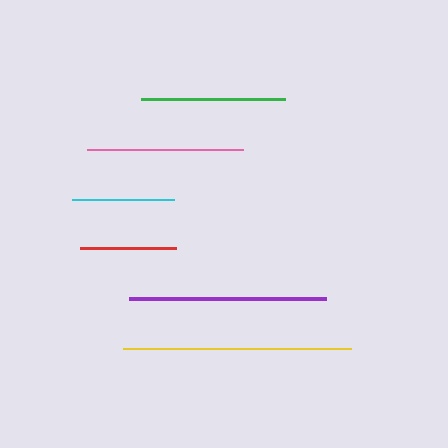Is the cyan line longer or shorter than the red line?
The cyan line is longer than the red line.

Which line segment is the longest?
The yellow line is the longest at approximately 228 pixels.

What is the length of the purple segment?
The purple segment is approximately 196 pixels long.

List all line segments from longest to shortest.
From longest to shortest: yellow, purple, pink, green, cyan, red.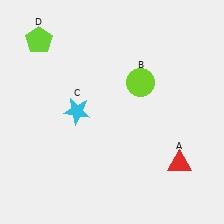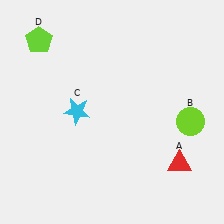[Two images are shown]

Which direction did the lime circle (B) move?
The lime circle (B) moved right.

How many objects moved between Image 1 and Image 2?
1 object moved between the two images.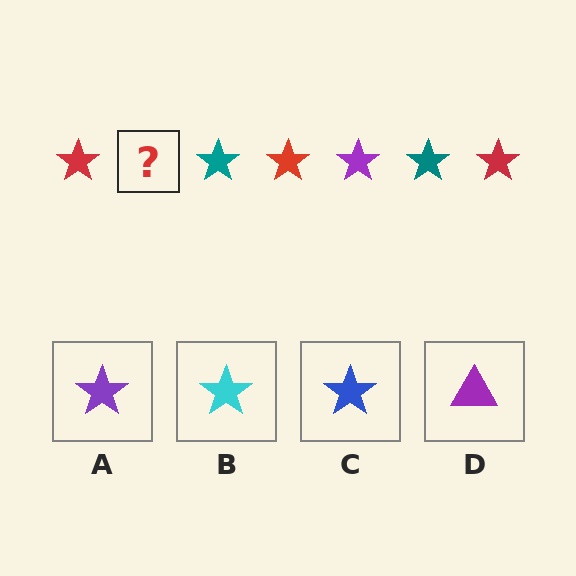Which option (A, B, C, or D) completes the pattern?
A.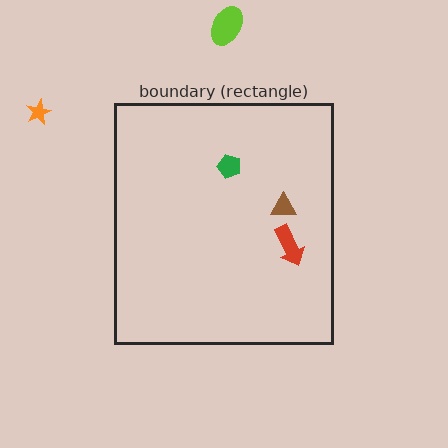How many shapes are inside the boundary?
3 inside, 2 outside.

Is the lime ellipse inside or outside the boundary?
Outside.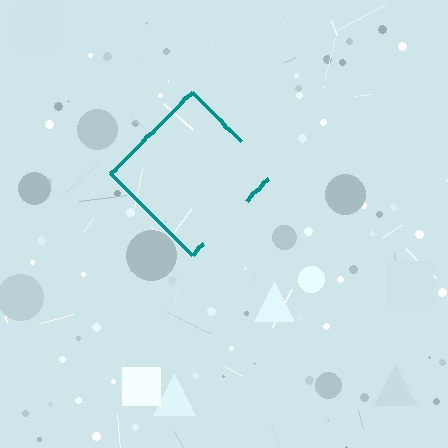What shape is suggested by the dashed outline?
The dashed outline suggests a diamond.